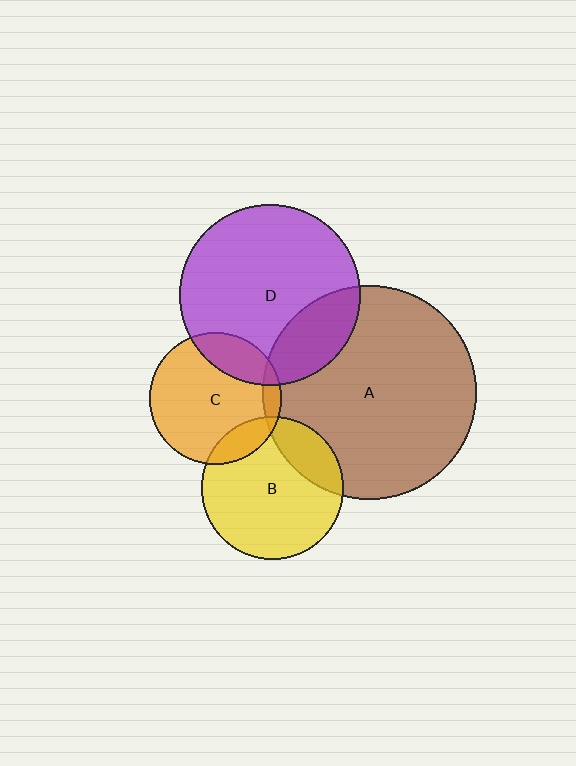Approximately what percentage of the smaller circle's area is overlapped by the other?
Approximately 5%.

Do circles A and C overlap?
Yes.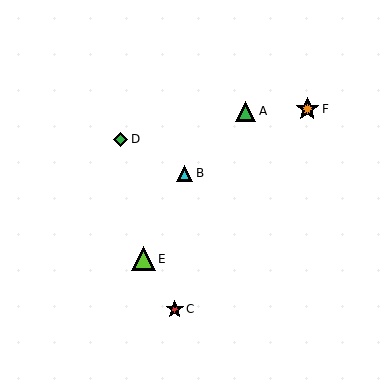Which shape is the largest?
The lime triangle (labeled E) is the largest.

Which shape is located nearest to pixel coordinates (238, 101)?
The green triangle (labeled A) at (246, 111) is nearest to that location.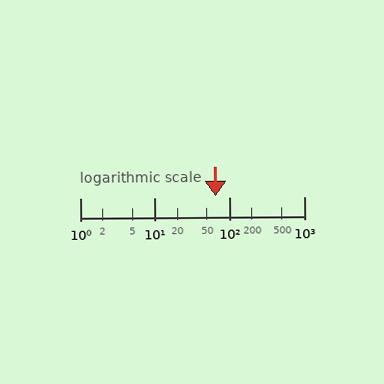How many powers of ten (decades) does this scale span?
The scale spans 3 decades, from 1 to 1000.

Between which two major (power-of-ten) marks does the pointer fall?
The pointer is between 10 and 100.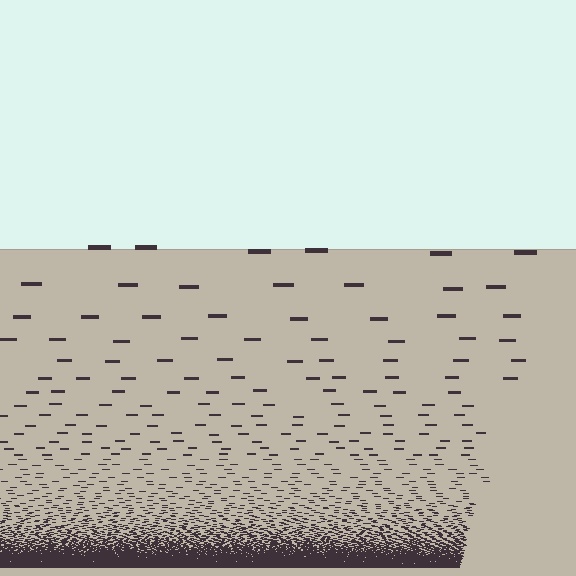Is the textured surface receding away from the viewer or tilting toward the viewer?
The surface appears to tilt toward the viewer. Texture elements get larger and sparser toward the top.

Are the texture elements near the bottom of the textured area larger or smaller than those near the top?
Smaller. The gradient is inverted — elements near the bottom are smaller and denser.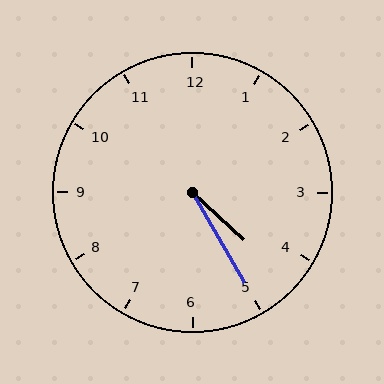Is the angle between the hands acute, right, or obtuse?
It is acute.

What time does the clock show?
4:25.